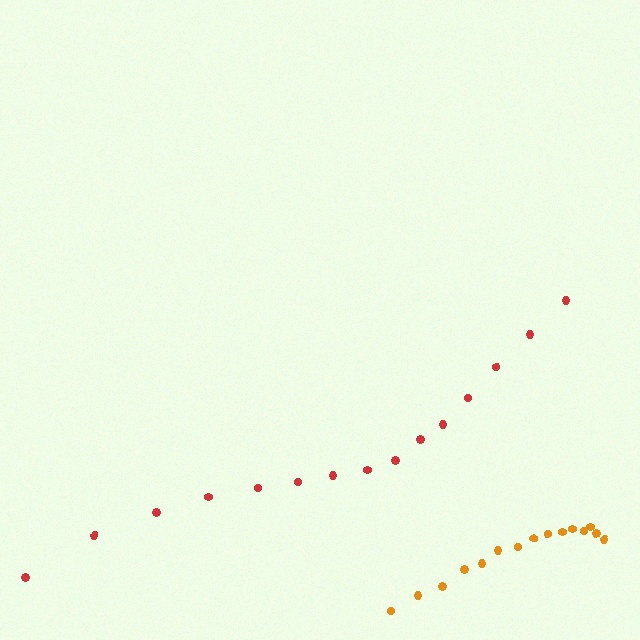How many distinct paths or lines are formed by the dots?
There are 2 distinct paths.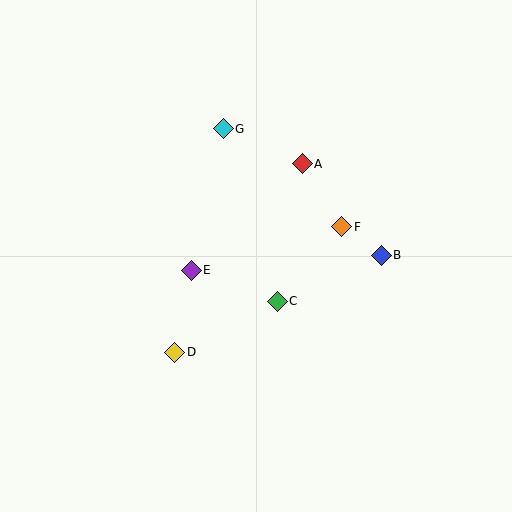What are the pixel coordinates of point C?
Point C is at (277, 301).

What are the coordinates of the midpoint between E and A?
The midpoint between E and A is at (247, 217).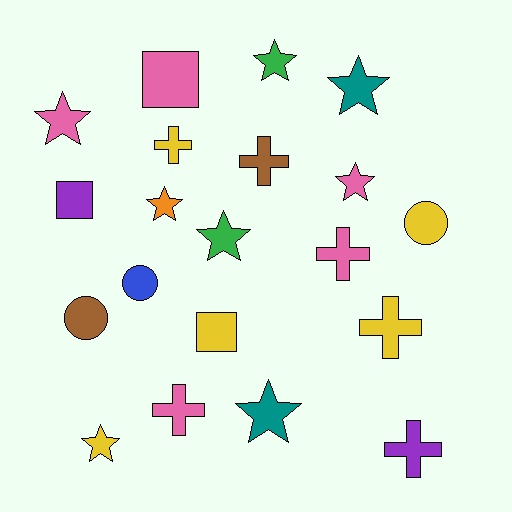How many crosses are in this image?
There are 6 crosses.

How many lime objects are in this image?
There are no lime objects.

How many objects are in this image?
There are 20 objects.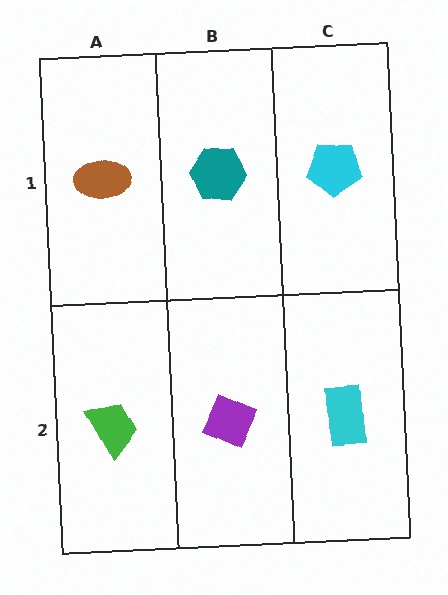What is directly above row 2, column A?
A brown ellipse.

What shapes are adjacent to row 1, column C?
A cyan rectangle (row 2, column C), a teal hexagon (row 1, column B).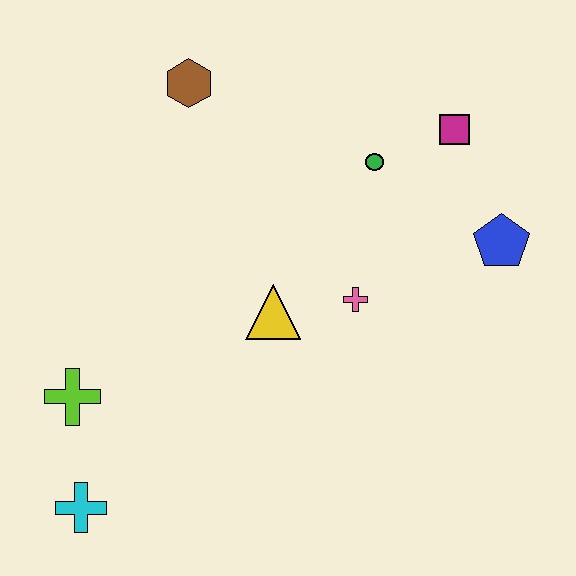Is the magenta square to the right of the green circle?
Yes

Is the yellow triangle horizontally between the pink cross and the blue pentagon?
No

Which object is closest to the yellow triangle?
The pink cross is closest to the yellow triangle.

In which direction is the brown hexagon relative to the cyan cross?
The brown hexagon is above the cyan cross.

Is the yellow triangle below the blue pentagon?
Yes